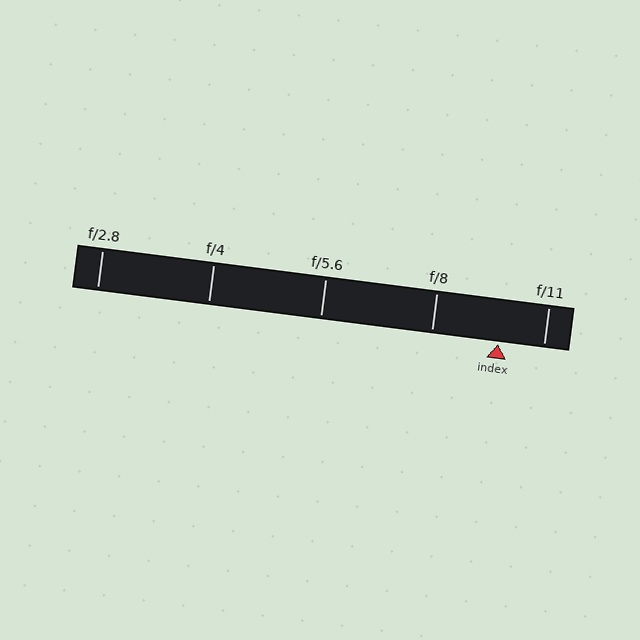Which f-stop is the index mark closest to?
The index mark is closest to f/11.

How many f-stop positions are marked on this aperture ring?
There are 5 f-stop positions marked.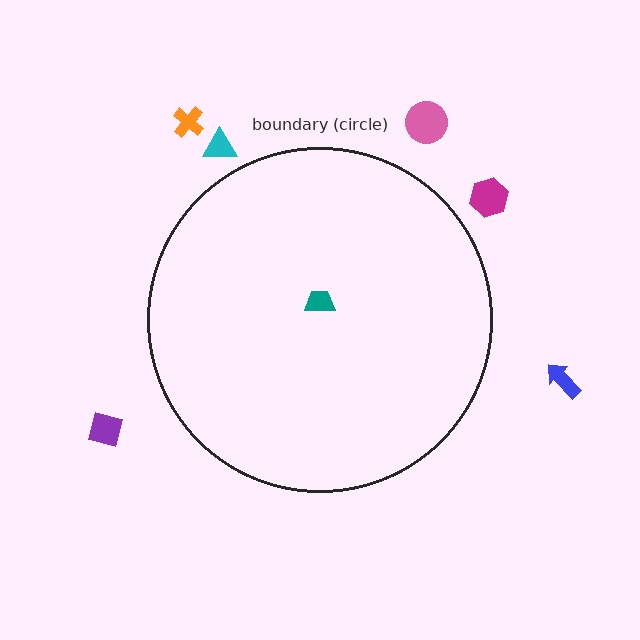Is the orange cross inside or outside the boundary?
Outside.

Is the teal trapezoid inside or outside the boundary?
Inside.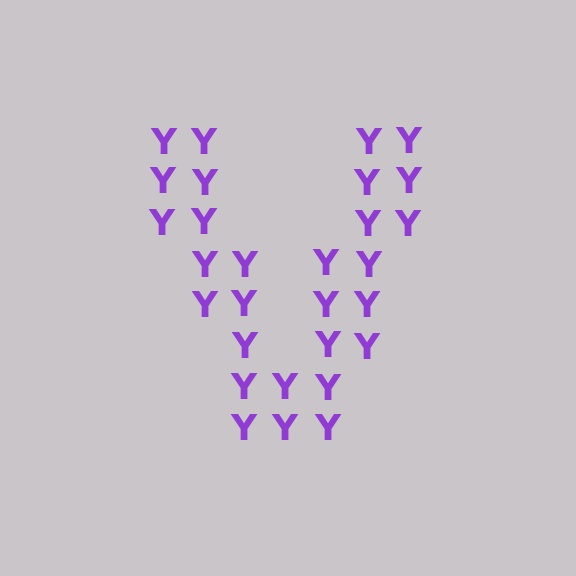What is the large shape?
The large shape is the letter V.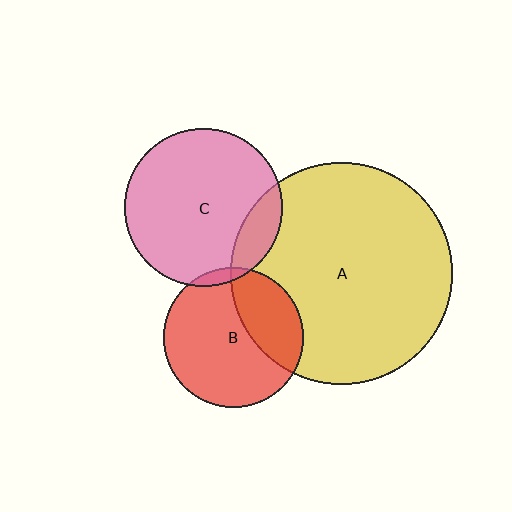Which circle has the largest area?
Circle A (yellow).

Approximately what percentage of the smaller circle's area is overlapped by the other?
Approximately 30%.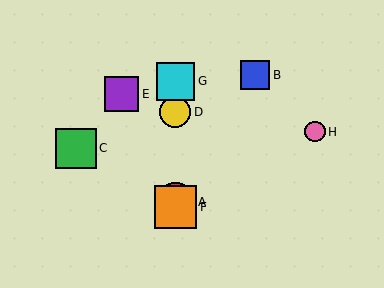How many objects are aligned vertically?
4 objects (A, D, F, G) are aligned vertically.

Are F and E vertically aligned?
No, F is at x≈175 and E is at x≈121.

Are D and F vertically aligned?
Yes, both are at x≈175.